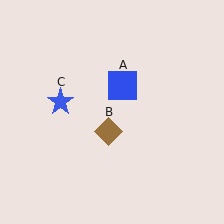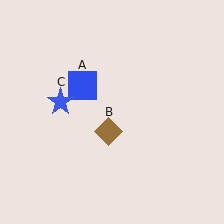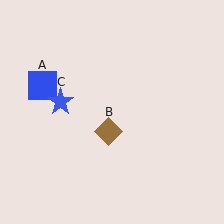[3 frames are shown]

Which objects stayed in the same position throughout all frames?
Brown diamond (object B) and blue star (object C) remained stationary.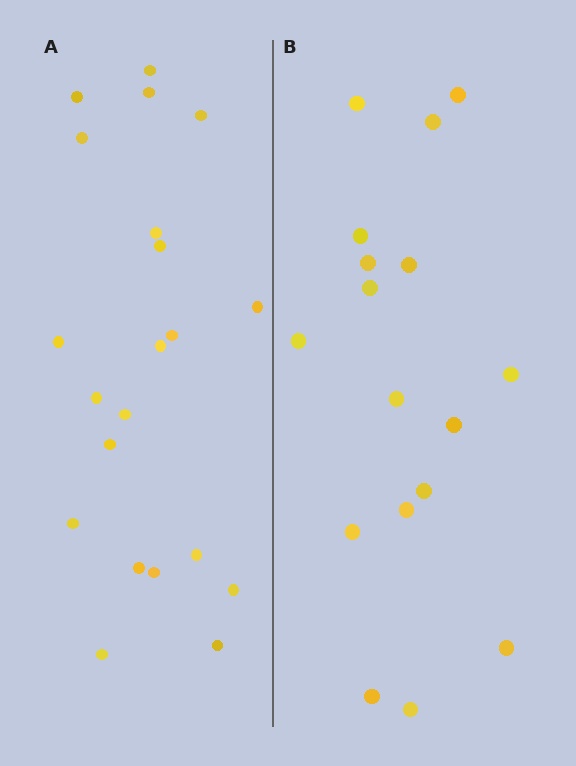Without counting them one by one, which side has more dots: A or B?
Region A (the left region) has more dots.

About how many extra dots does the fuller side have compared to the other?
Region A has about 4 more dots than region B.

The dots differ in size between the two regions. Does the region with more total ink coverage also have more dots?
No. Region B has more total ink coverage because its dots are larger, but region A actually contains more individual dots. Total area can be misleading — the number of items is what matters here.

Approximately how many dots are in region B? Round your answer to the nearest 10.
About 20 dots. (The exact count is 17, which rounds to 20.)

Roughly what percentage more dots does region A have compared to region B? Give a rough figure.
About 25% more.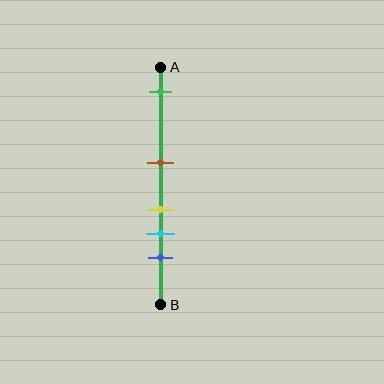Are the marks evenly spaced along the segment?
No, the marks are not evenly spaced.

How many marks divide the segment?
There are 5 marks dividing the segment.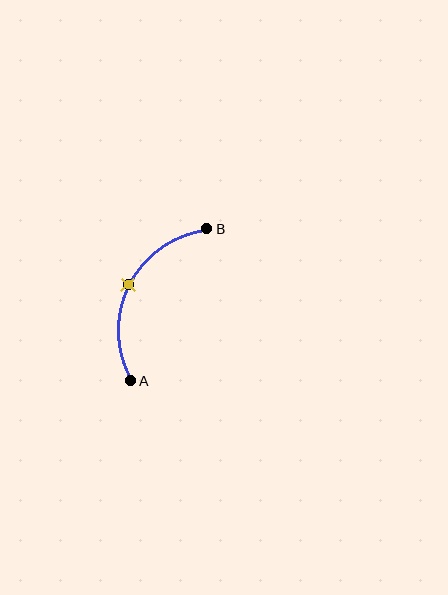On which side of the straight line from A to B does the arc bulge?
The arc bulges to the left of the straight line connecting A and B.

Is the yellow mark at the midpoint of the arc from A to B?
Yes. The yellow mark lies on the arc at equal arc-length from both A and B — it is the arc midpoint.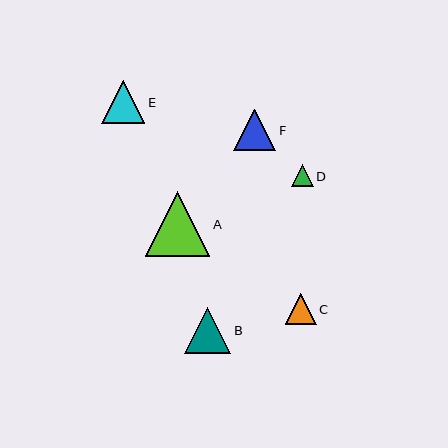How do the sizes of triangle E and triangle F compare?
Triangle E and triangle F are approximately the same size.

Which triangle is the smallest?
Triangle D is the smallest with a size of approximately 21 pixels.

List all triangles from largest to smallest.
From largest to smallest: A, B, E, F, C, D.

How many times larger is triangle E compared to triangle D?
Triangle E is approximately 2.0 times the size of triangle D.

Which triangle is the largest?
Triangle A is the largest with a size of approximately 64 pixels.